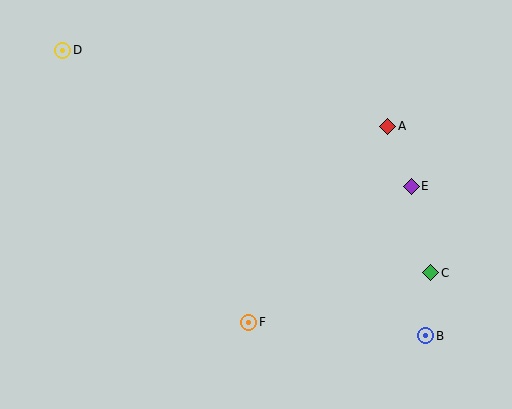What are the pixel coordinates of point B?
Point B is at (426, 336).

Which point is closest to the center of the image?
Point F at (249, 322) is closest to the center.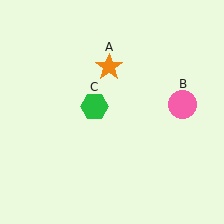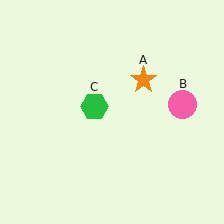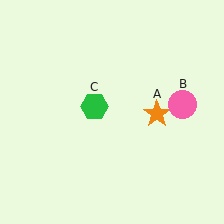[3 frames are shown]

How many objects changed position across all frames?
1 object changed position: orange star (object A).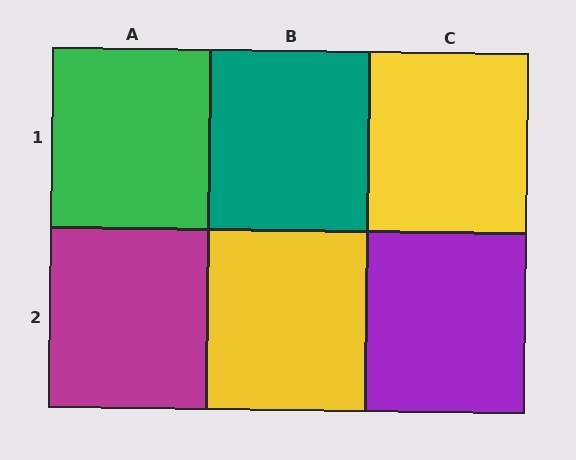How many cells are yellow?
2 cells are yellow.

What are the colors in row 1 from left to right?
Green, teal, yellow.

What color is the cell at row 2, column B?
Yellow.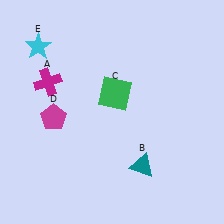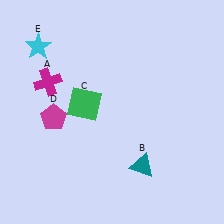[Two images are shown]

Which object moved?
The green square (C) moved left.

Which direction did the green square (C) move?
The green square (C) moved left.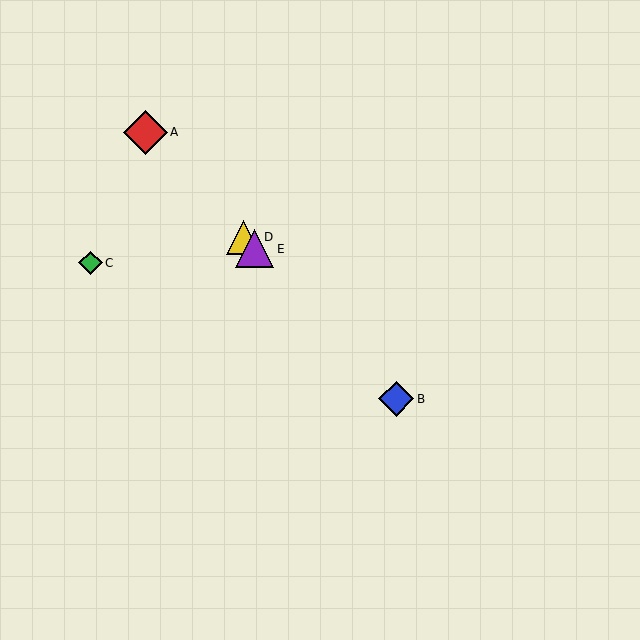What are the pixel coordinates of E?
Object E is at (255, 249).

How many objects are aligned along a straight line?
4 objects (A, B, D, E) are aligned along a straight line.